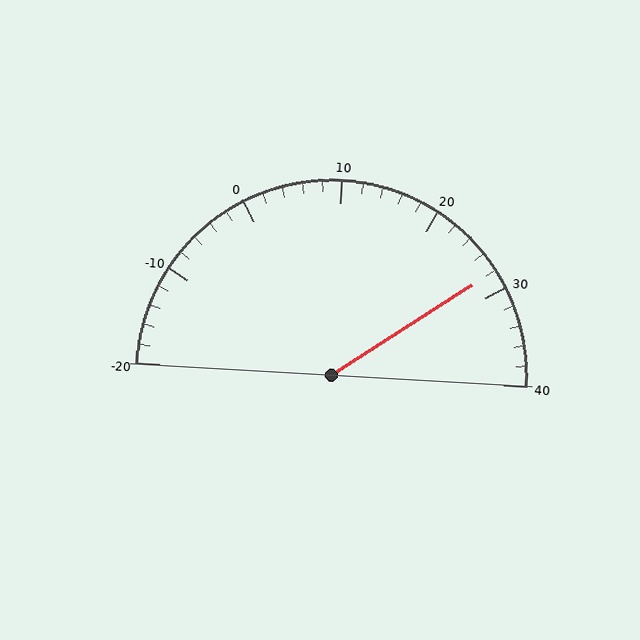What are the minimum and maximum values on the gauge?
The gauge ranges from -20 to 40.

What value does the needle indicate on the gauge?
The needle indicates approximately 28.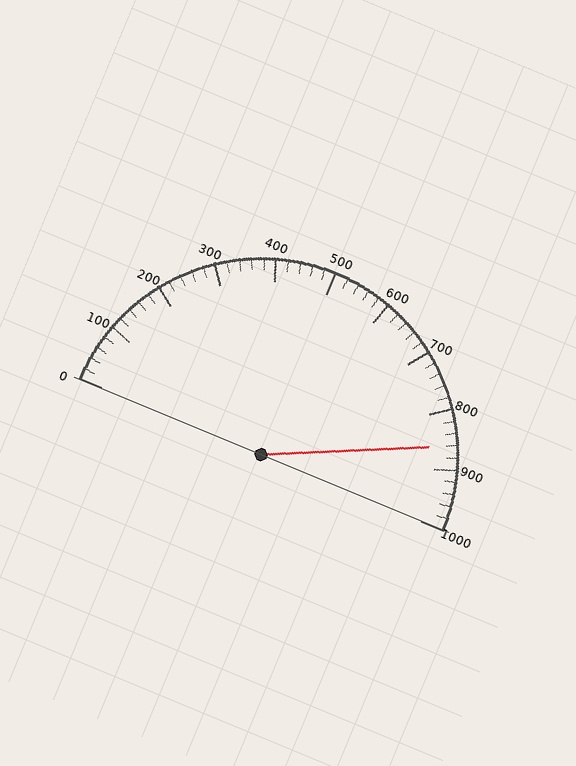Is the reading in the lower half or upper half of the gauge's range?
The reading is in the upper half of the range (0 to 1000).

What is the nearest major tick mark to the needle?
The nearest major tick mark is 900.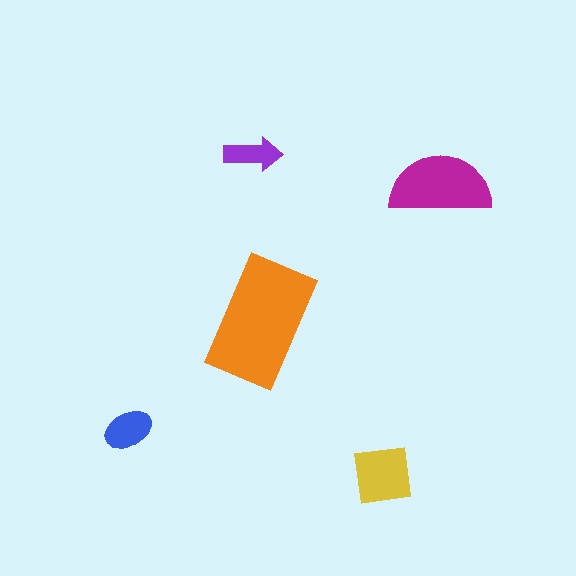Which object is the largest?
The orange rectangle.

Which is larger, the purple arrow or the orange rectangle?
The orange rectangle.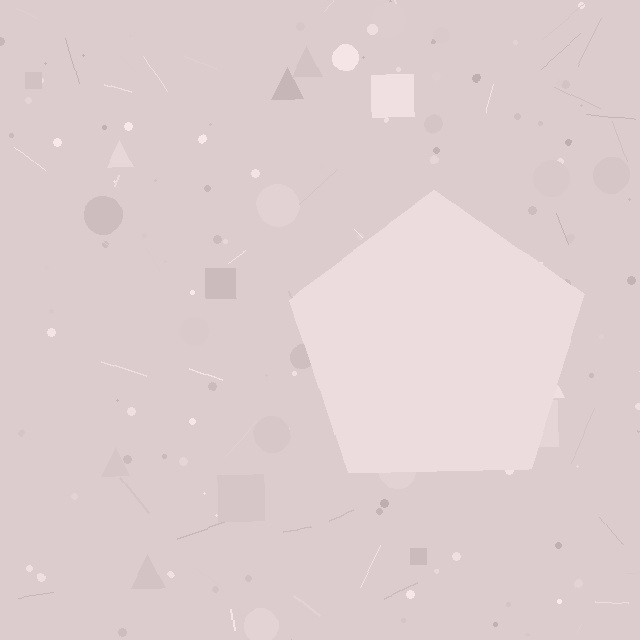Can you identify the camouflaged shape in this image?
The camouflaged shape is a pentagon.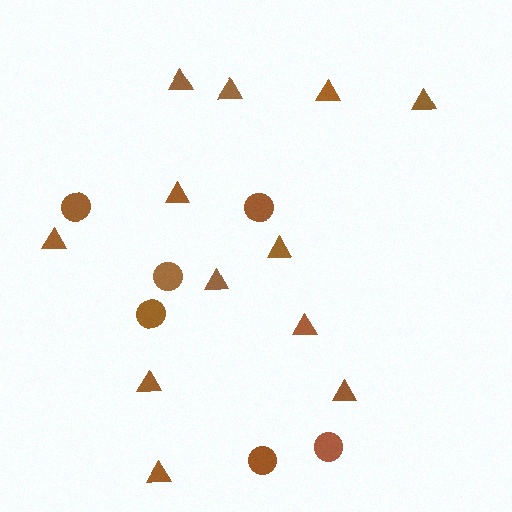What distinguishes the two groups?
There are 2 groups: one group of triangles (12) and one group of circles (6).